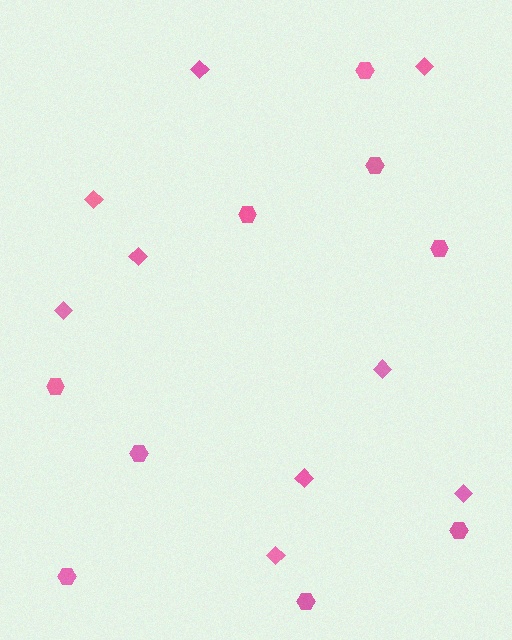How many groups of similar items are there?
There are 2 groups: one group of hexagons (9) and one group of diamonds (9).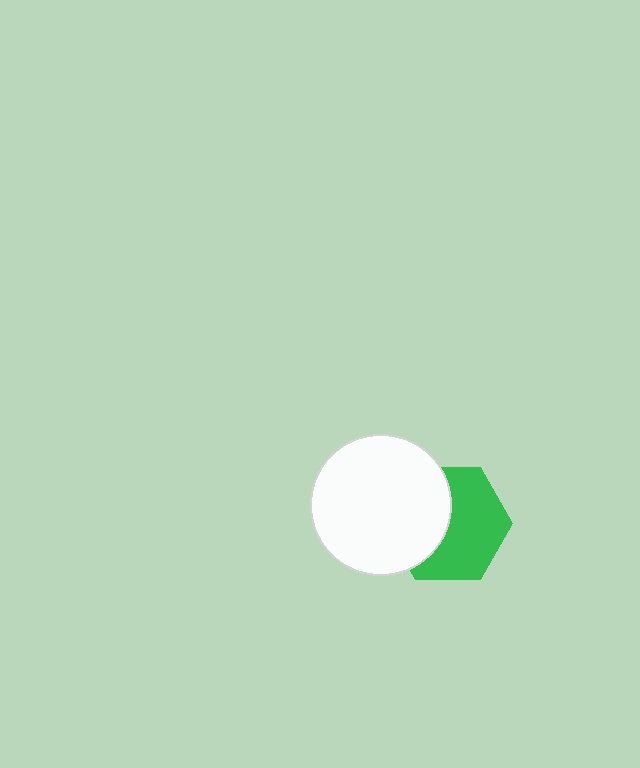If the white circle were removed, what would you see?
You would see the complete green hexagon.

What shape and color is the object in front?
The object in front is a white circle.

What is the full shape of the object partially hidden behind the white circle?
The partially hidden object is a green hexagon.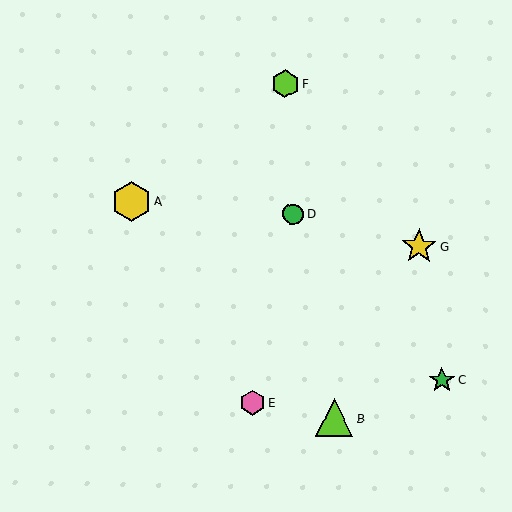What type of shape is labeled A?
Shape A is a yellow hexagon.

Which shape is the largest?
The yellow hexagon (labeled A) is the largest.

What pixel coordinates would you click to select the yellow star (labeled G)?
Click at (419, 246) to select the yellow star G.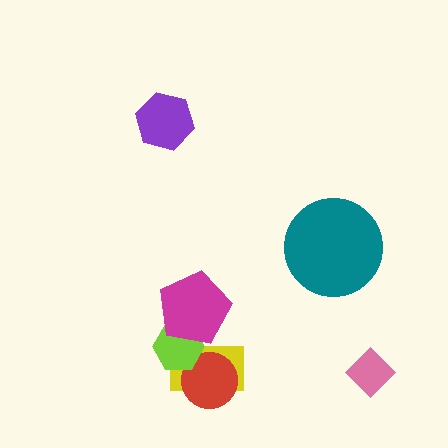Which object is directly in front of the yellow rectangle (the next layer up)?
The red circle is directly in front of the yellow rectangle.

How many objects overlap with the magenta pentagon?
2 objects overlap with the magenta pentagon.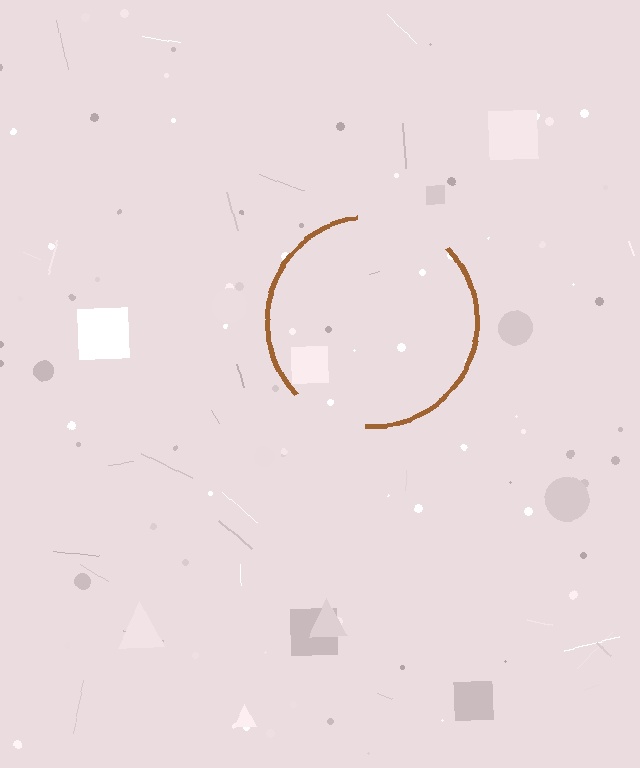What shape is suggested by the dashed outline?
The dashed outline suggests a circle.